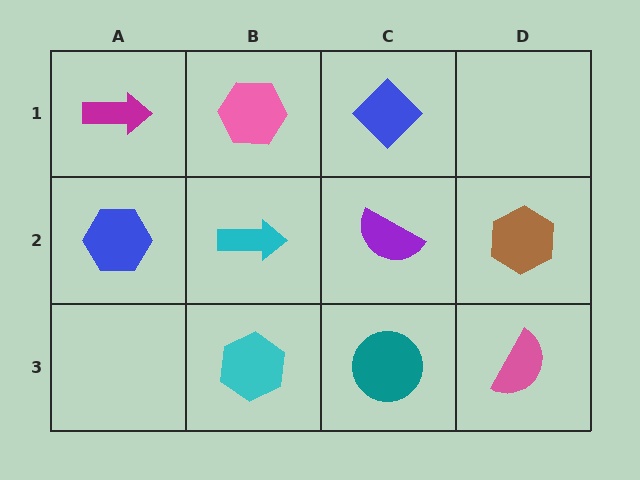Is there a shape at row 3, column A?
No, that cell is empty.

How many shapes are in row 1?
3 shapes.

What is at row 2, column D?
A brown hexagon.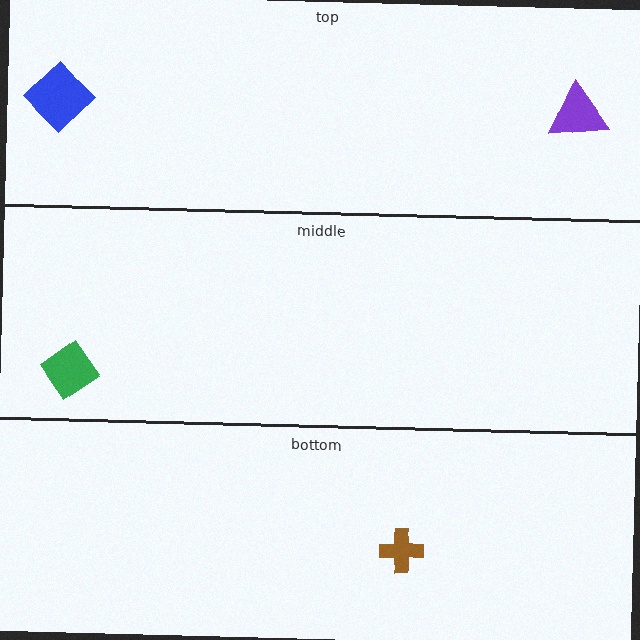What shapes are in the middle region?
The green diamond.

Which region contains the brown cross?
The bottom region.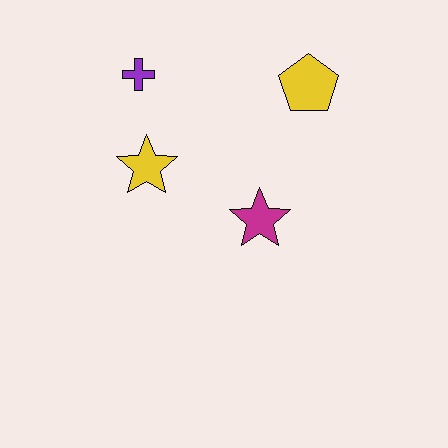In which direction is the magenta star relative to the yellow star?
The magenta star is to the right of the yellow star.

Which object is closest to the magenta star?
The yellow star is closest to the magenta star.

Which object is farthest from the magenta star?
The purple cross is farthest from the magenta star.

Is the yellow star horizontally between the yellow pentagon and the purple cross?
Yes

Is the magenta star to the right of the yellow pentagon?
No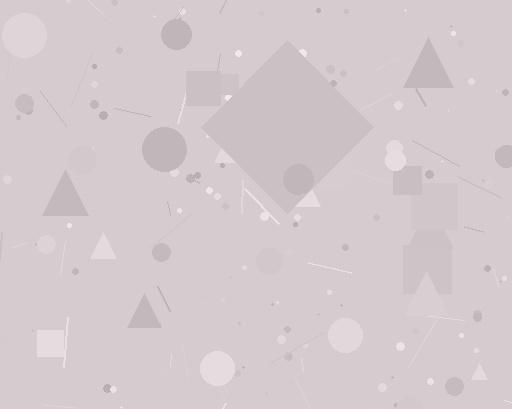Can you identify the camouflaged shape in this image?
The camouflaged shape is a diamond.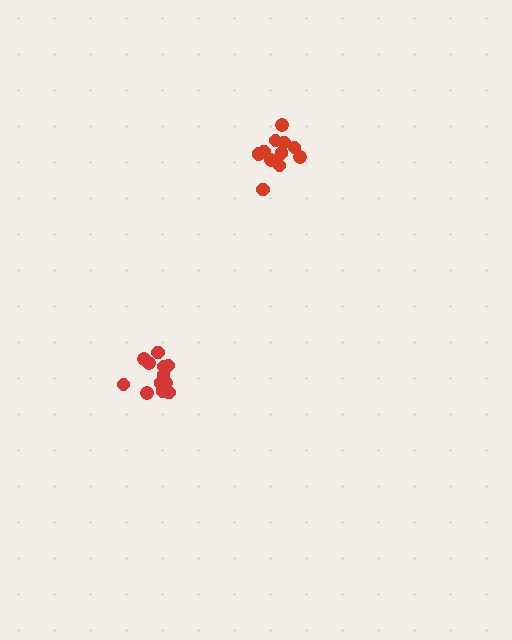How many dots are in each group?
Group 1: 12 dots, Group 2: 12 dots (24 total).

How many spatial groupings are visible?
There are 2 spatial groupings.